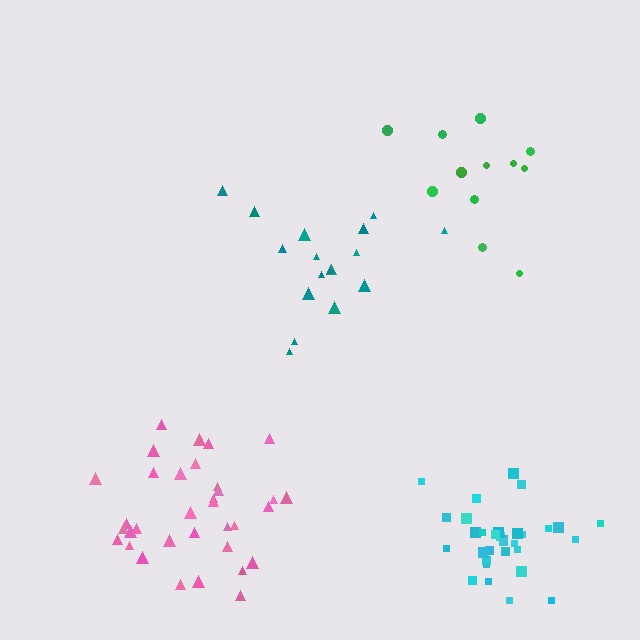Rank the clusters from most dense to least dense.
cyan, pink, teal, green.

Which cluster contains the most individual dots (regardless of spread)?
Pink (34).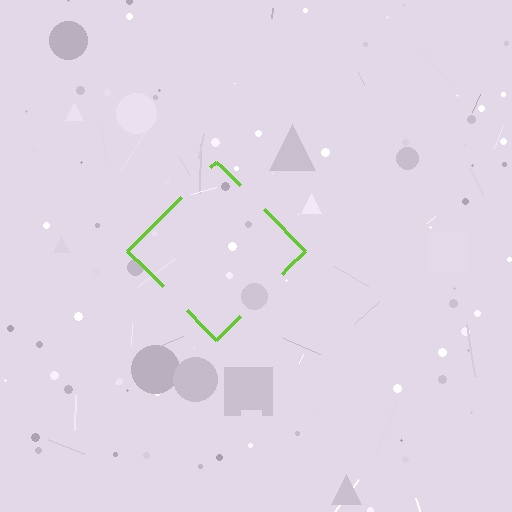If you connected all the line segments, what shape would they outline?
They would outline a diamond.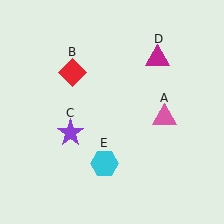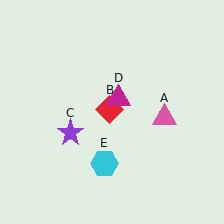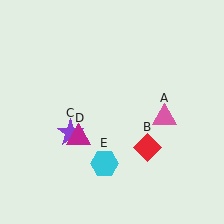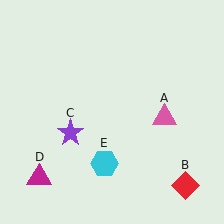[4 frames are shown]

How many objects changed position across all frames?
2 objects changed position: red diamond (object B), magenta triangle (object D).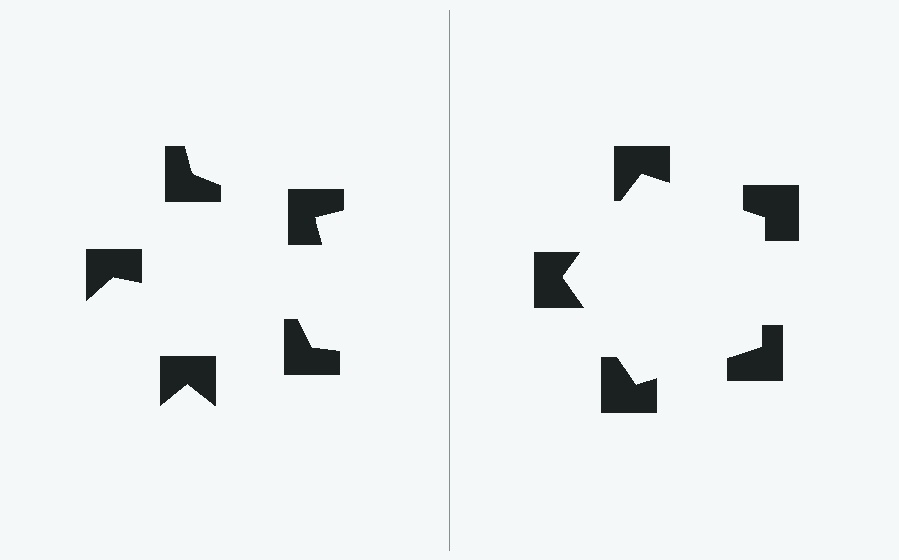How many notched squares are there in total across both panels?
10 — 5 on each side.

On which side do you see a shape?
An illusory pentagon appears on the right side. On the left side the wedge cuts are rotated, so no coherent shape forms.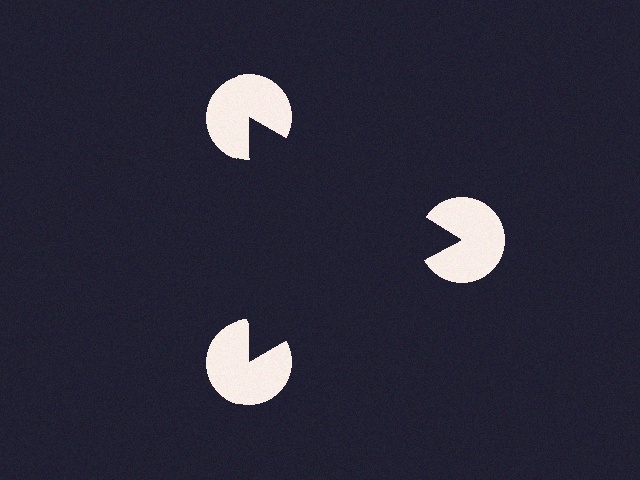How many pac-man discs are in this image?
There are 3 — one at each vertex of the illusory triangle.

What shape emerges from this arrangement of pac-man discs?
An illusory triangle — its edges are inferred from the aligned wedge cuts in the pac-man discs, not physically drawn.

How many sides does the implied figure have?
3 sides.